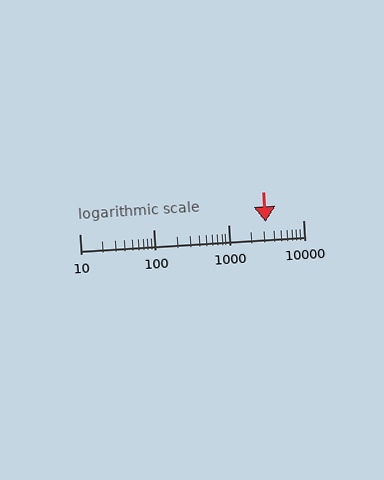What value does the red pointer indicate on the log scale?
The pointer indicates approximately 3100.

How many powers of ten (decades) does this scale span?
The scale spans 3 decades, from 10 to 10000.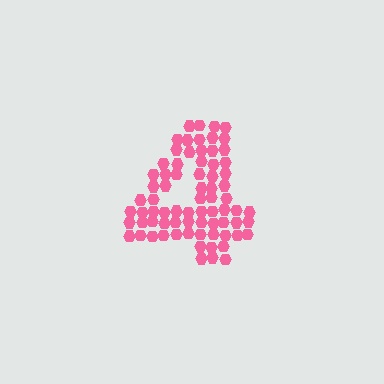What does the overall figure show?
The overall figure shows the digit 4.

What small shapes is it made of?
It is made of small hexagons.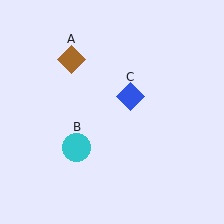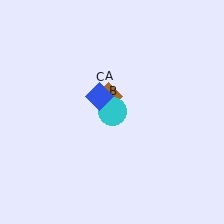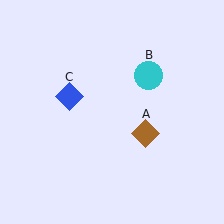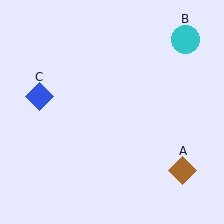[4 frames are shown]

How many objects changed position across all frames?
3 objects changed position: brown diamond (object A), cyan circle (object B), blue diamond (object C).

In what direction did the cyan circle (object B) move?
The cyan circle (object B) moved up and to the right.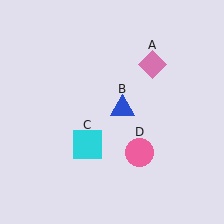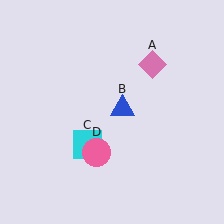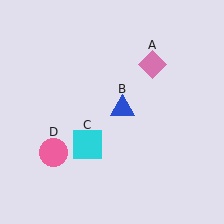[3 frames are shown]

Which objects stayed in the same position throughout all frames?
Pink diamond (object A) and blue triangle (object B) and cyan square (object C) remained stationary.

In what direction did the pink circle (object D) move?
The pink circle (object D) moved left.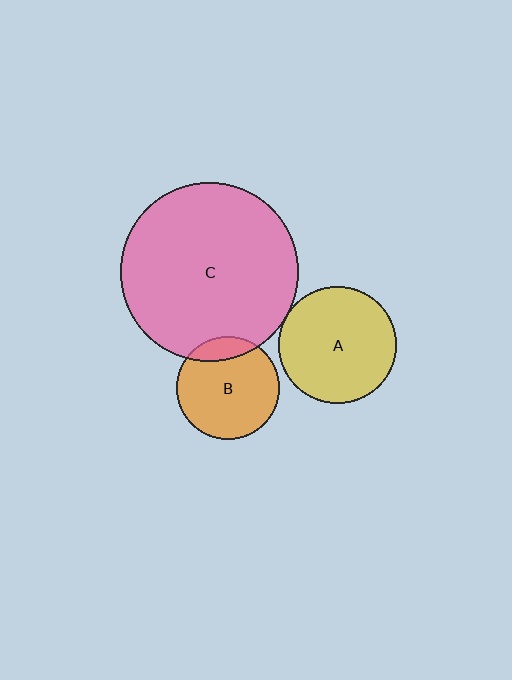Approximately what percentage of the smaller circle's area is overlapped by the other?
Approximately 5%.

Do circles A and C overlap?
Yes.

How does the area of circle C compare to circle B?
Approximately 3.0 times.